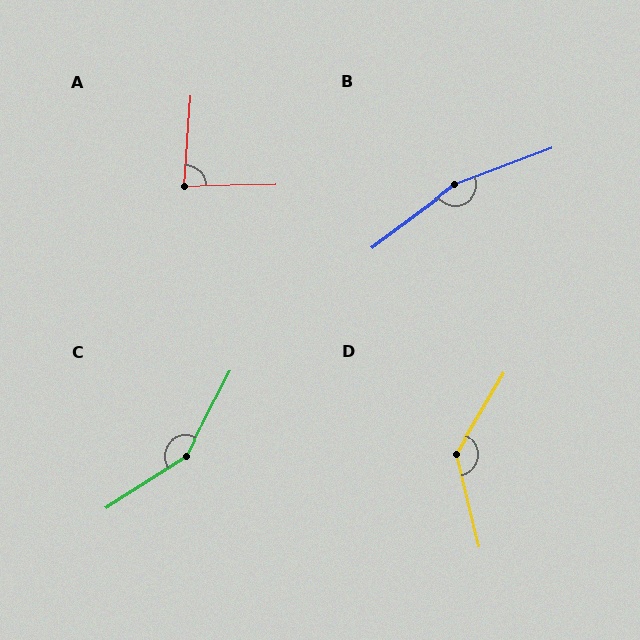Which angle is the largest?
B, at approximately 164 degrees.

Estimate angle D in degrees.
Approximately 136 degrees.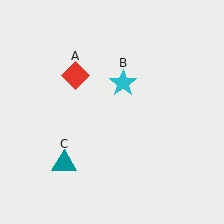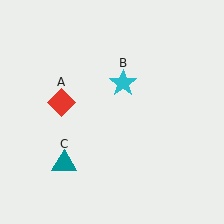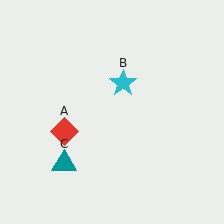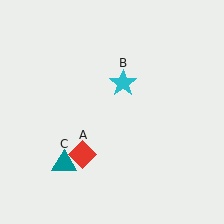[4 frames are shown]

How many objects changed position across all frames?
1 object changed position: red diamond (object A).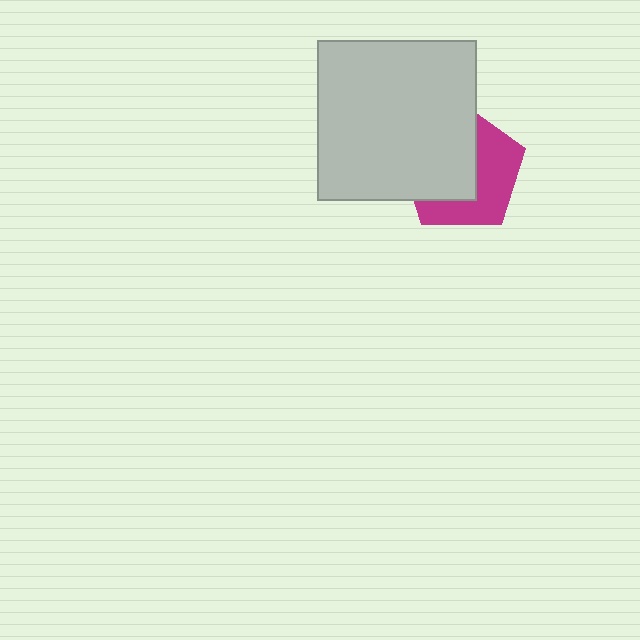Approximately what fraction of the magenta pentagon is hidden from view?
Roughly 54% of the magenta pentagon is hidden behind the light gray square.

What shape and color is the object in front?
The object in front is a light gray square.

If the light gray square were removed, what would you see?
You would see the complete magenta pentagon.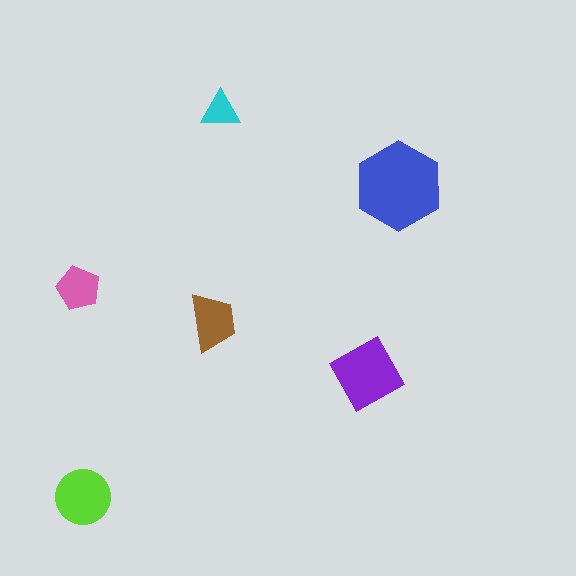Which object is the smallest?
The cyan triangle.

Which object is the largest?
The blue hexagon.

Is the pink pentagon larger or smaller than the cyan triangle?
Larger.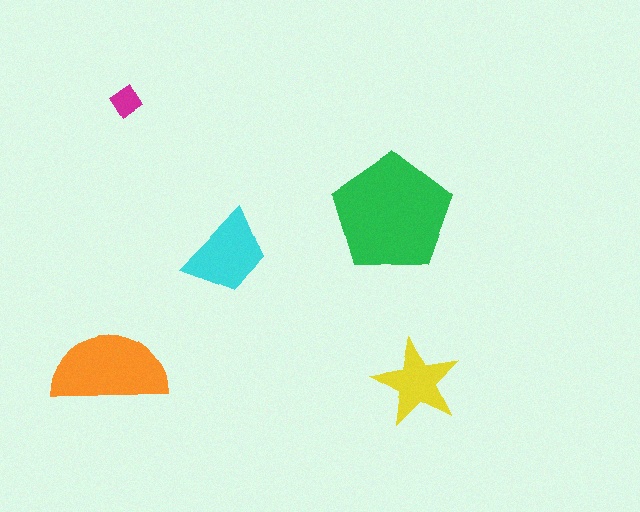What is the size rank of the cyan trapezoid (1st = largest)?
3rd.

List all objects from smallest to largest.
The magenta diamond, the yellow star, the cyan trapezoid, the orange semicircle, the green pentagon.